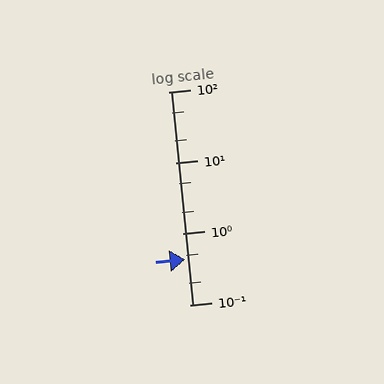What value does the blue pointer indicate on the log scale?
The pointer indicates approximately 0.44.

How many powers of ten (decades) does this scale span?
The scale spans 3 decades, from 0.1 to 100.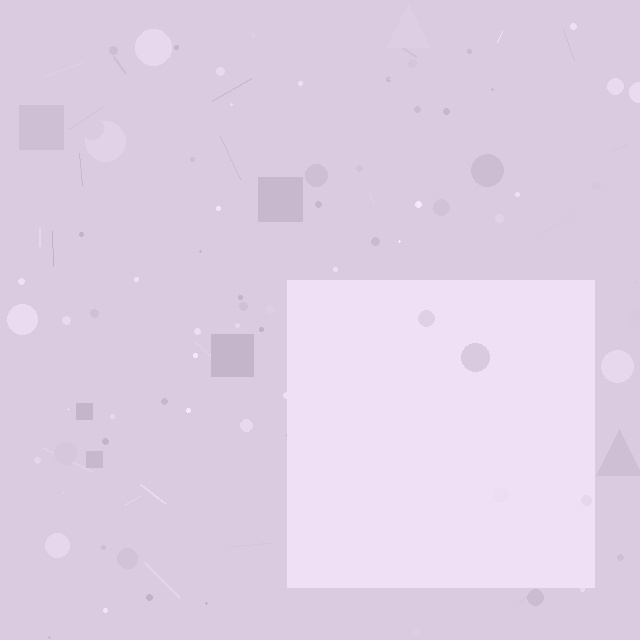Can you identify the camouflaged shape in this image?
The camouflaged shape is a square.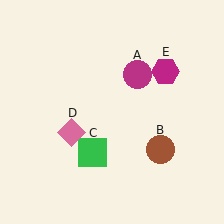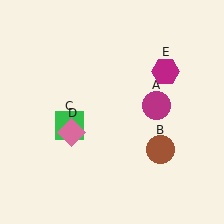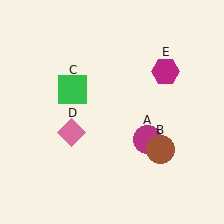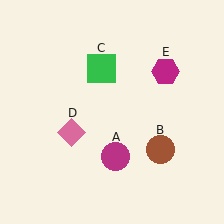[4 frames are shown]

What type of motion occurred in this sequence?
The magenta circle (object A), green square (object C) rotated clockwise around the center of the scene.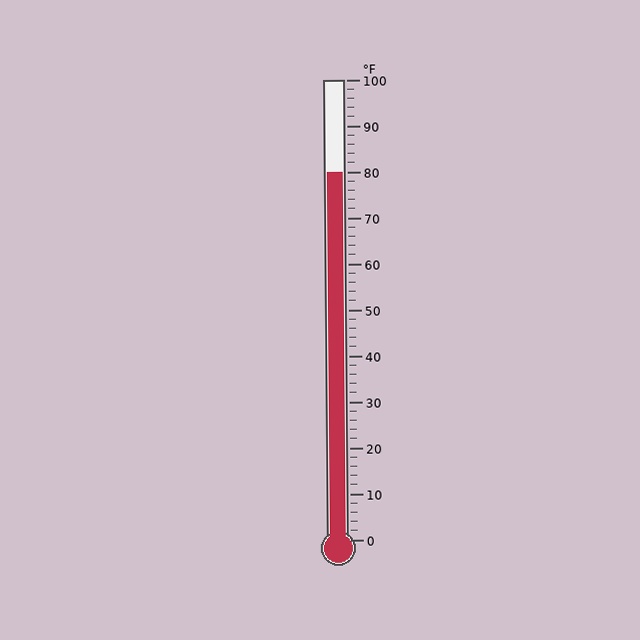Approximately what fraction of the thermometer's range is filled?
The thermometer is filled to approximately 80% of its range.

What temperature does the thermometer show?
The thermometer shows approximately 80°F.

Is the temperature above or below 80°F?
The temperature is at 80°F.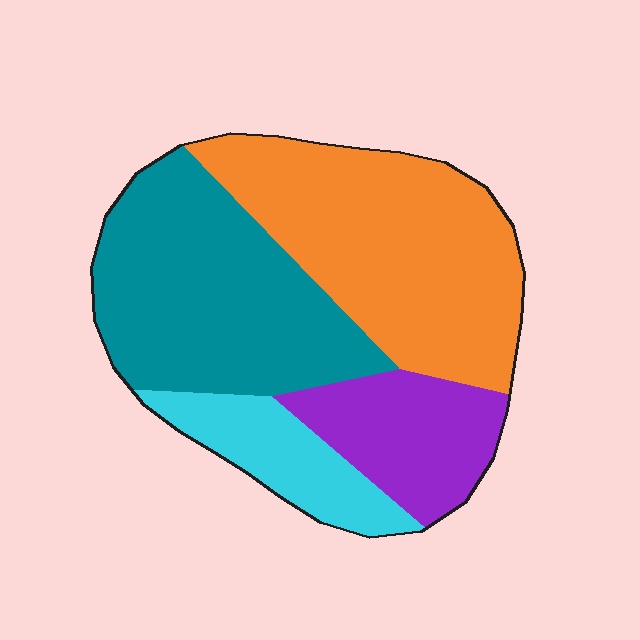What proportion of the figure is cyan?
Cyan covers about 15% of the figure.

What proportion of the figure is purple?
Purple covers around 15% of the figure.